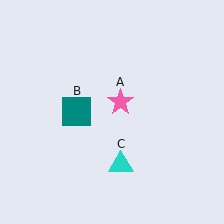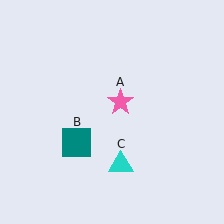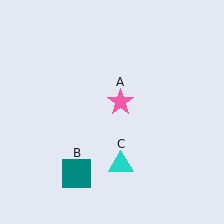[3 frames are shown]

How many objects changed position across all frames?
1 object changed position: teal square (object B).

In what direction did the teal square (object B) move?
The teal square (object B) moved down.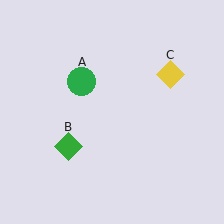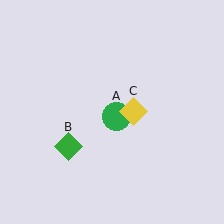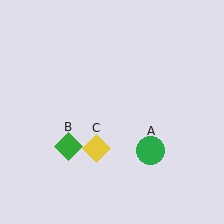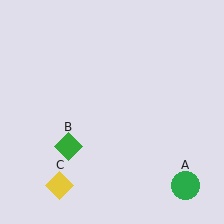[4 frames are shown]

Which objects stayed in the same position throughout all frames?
Green diamond (object B) remained stationary.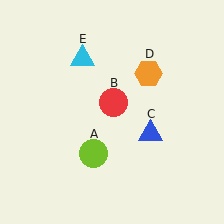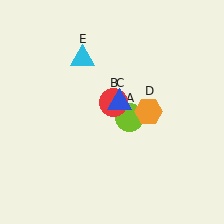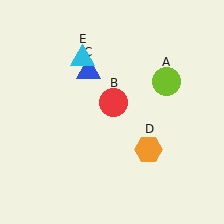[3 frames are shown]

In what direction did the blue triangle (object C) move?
The blue triangle (object C) moved up and to the left.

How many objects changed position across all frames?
3 objects changed position: lime circle (object A), blue triangle (object C), orange hexagon (object D).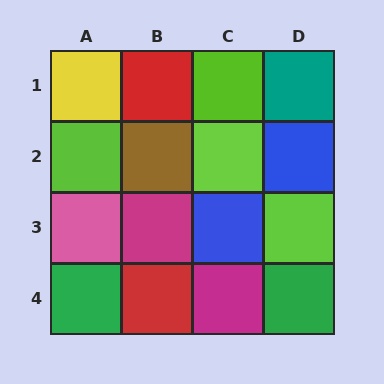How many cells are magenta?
2 cells are magenta.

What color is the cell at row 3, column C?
Blue.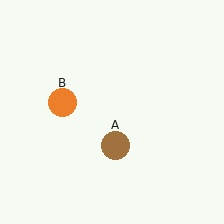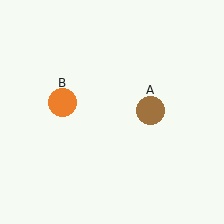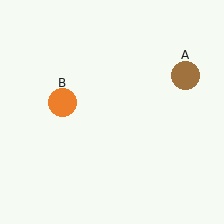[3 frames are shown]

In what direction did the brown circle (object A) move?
The brown circle (object A) moved up and to the right.